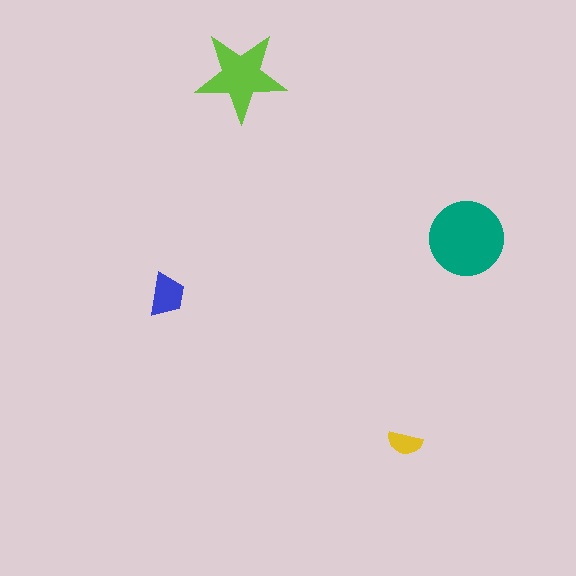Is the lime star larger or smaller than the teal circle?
Smaller.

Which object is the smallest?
The yellow semicircle.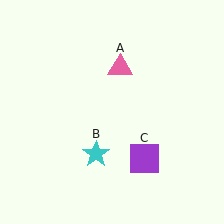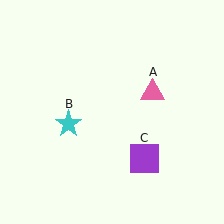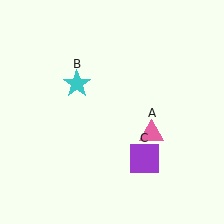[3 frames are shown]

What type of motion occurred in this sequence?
The pink triangle (object A), cyan star (object B) rotated clockwise around the center of the scene.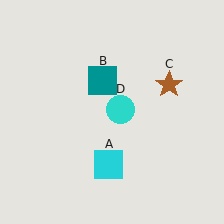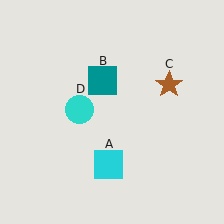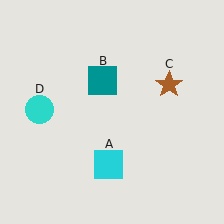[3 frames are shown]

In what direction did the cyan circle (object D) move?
The cyan circle (object D) moved left.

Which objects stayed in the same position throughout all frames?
Cyan square (object A) and teal square (object B) and brown star (object C) remained stationary.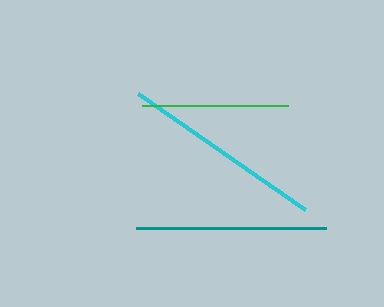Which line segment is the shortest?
The green line is the shortest at approximately 146 pixels.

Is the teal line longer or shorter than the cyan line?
The cyan line is longer than the teal line.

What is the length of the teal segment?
The teal segment is approximately 190 pixels long.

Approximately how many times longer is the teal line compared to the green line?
The teal line is approximately 1.3 times the length of the green line.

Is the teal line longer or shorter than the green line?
The teal line is longer than the green line.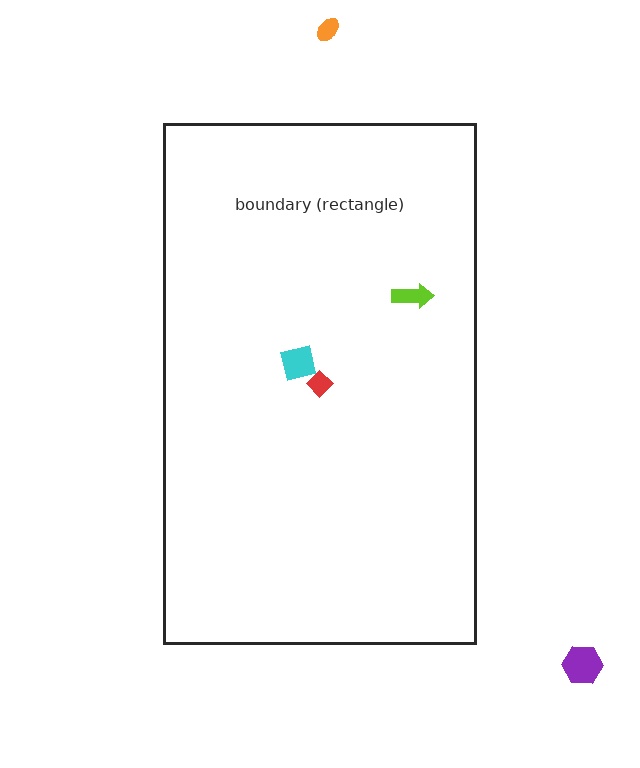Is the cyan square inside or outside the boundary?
Inside.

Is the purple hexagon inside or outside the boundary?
Outside.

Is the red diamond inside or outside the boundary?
Inside.